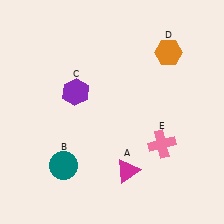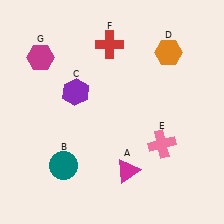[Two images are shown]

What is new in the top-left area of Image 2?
A red cross (F) was added in the top-left area of Image 2.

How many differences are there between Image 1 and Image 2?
There are 2 differences between the two images.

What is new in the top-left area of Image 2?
A magenta hexagon (G) was added in the top-left area of Image 2.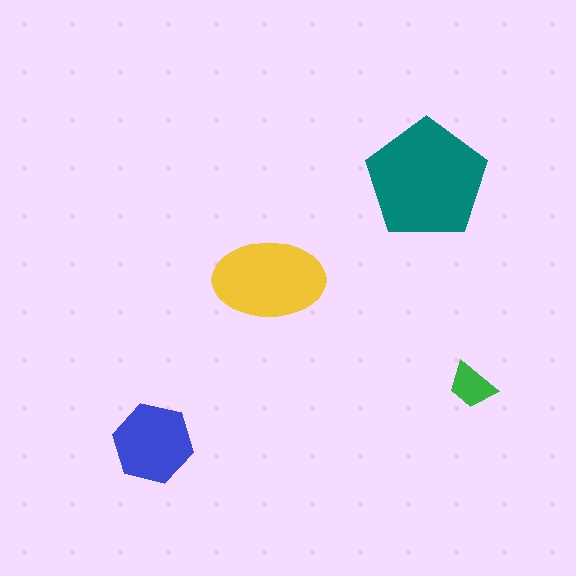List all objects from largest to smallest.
The teal pentagon, the yellow ellipse, the blue hexagon, the green trapezoid.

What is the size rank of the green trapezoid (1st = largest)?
4th.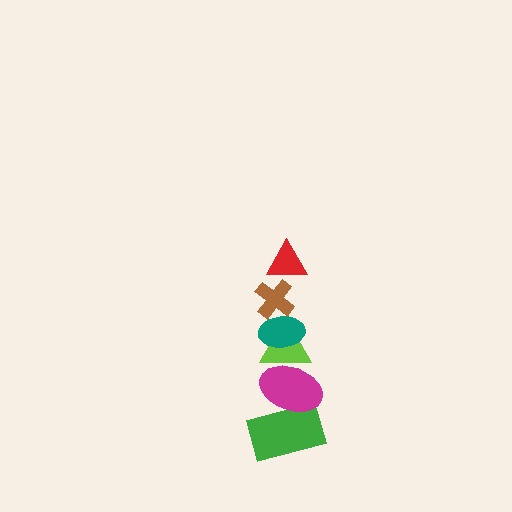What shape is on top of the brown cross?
The red triangle is on top of the brown cross.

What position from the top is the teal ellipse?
The teal ellipse is 3rd from the top.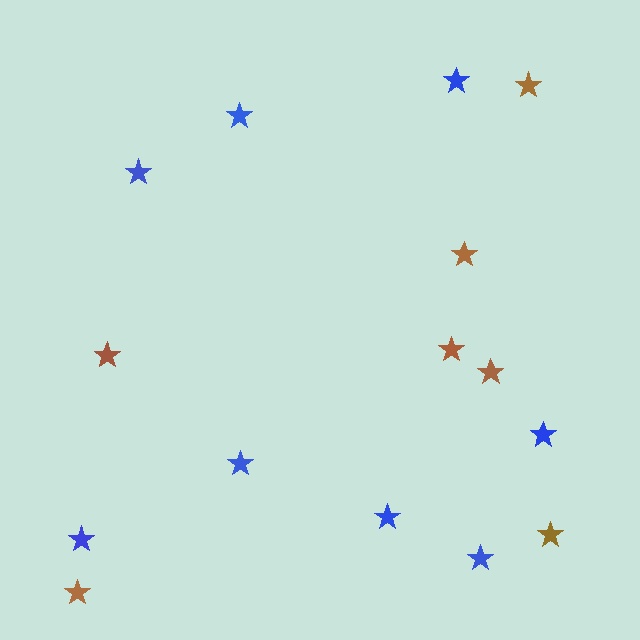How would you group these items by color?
There are 2 groups: one group of brown stars (7) and one group of blue stars (8).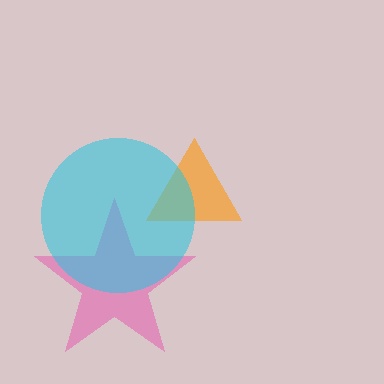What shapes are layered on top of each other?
The layered shapes are: a pink star, an orange triangle, a cyan circle.